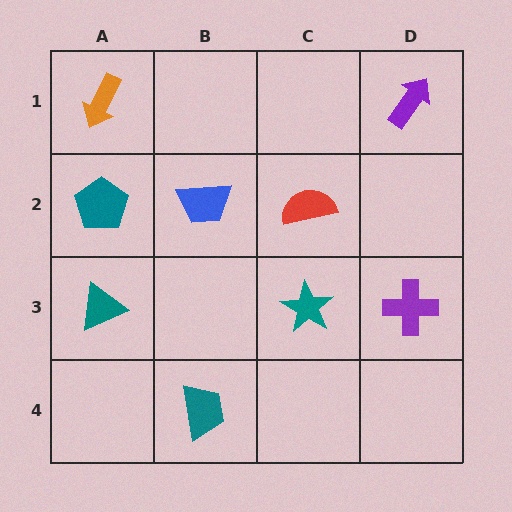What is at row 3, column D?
A purple cross.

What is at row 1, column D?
A purple arrow.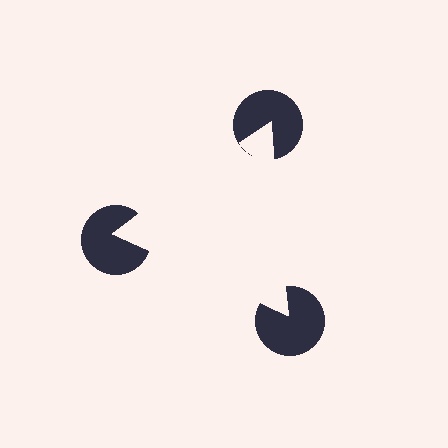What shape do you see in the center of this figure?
An illusory triangle — its edges are inferred from the aligned wedge cuts in the pac-man discs, not physically drawn.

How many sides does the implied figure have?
3 sides.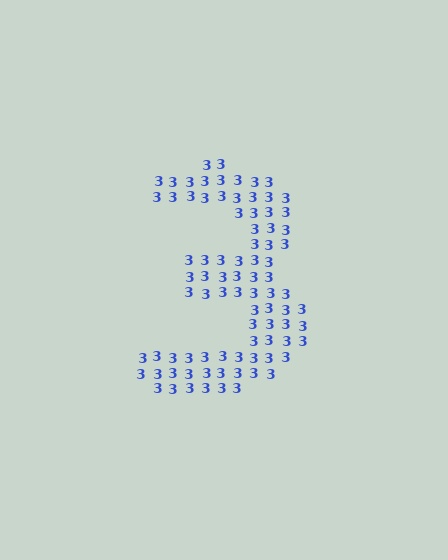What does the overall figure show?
The overall figure shows the digit 3.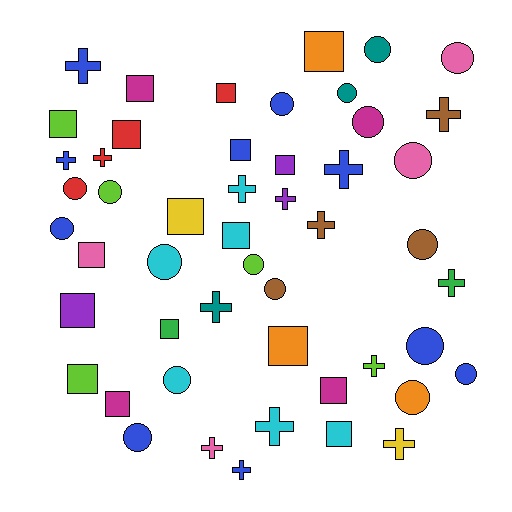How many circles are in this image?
There are 18 circles.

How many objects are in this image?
There are 50 objects.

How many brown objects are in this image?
There are 4 brown objects.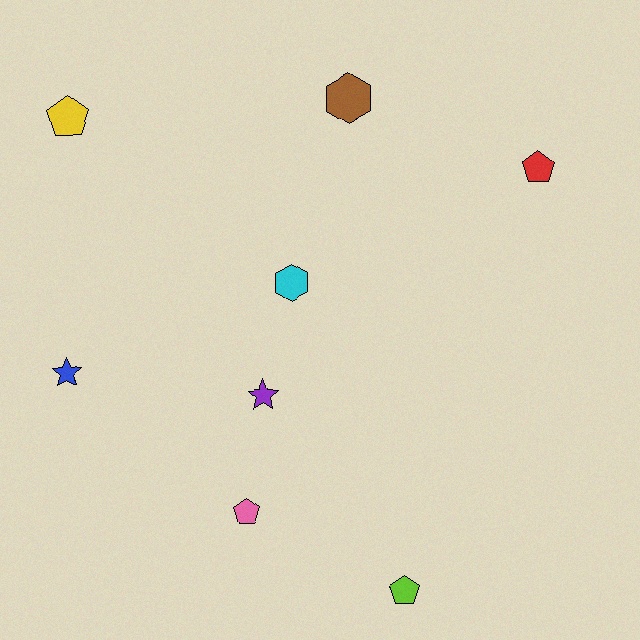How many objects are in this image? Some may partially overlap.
There are 8 objects.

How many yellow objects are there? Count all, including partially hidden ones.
There is 1 yellow object.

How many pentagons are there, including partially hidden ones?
There are 4 pentagons.